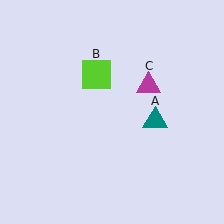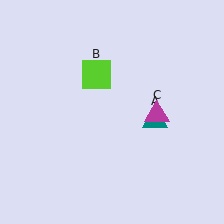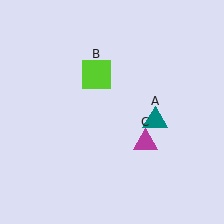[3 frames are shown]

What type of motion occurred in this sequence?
The magenta triangle (object C) rotated clockwise around the center of the scene.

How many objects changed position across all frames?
1 object changed position: magenta triangle (object C).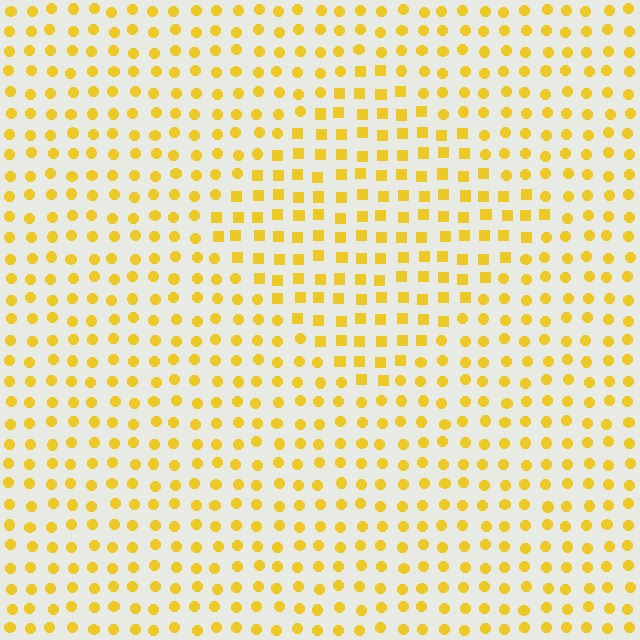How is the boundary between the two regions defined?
The boundary is defined by a change in element shape: squares inside vs. circles outside. All elements share the same color and spacing.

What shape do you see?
I see a diamond.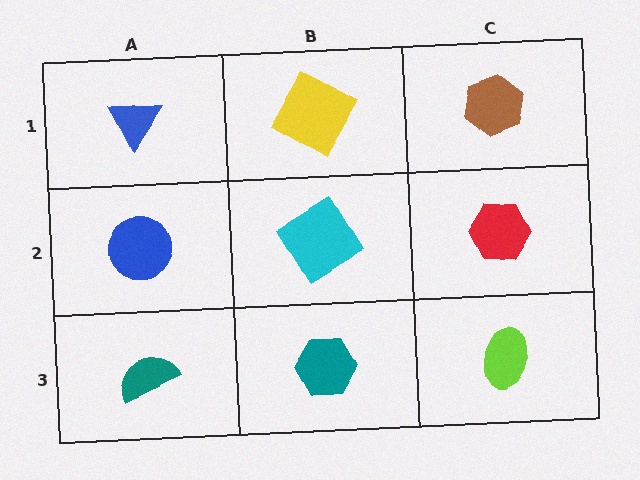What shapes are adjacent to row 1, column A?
A blue circle (row 2, column A), a yellow square (row 1, column B).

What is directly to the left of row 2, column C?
A cyan diamond.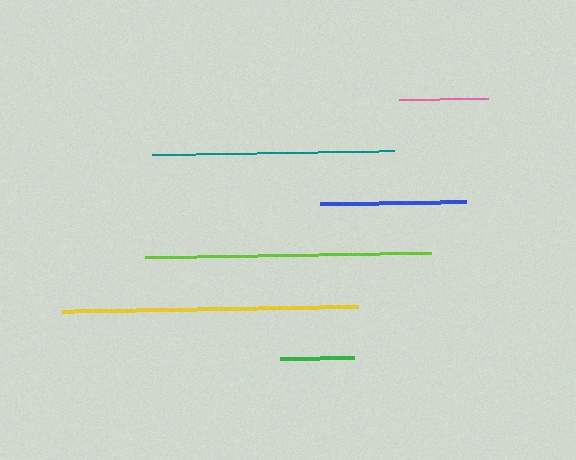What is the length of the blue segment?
The blue segment is approximately 146 pixels long.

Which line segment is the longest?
The yellow line is the longest at approximately 296 pixels.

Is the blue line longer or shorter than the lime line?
The lime line is longer than the blue line.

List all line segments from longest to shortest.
From longest to shortest: yellow, lime, teal, blue, pink, green.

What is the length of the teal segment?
The teal segment is approximately 242 pixels long.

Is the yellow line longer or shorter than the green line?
The yellow line is longer than the green line.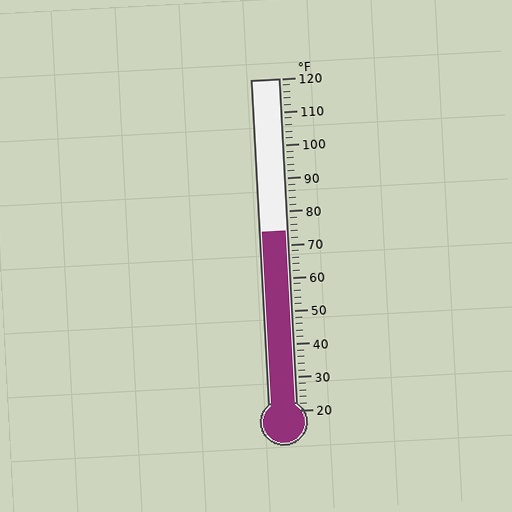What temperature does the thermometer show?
The thermometer shows approximately 74°F.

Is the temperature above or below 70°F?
The temperature is above 70°F.